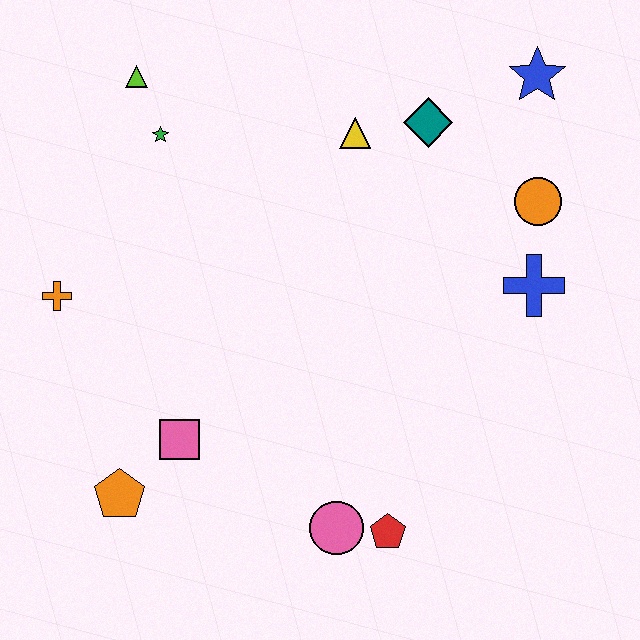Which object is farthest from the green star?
The red pentagon is farthest from the green star.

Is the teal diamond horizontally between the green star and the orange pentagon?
No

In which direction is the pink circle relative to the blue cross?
The pink circle is below the blue cross.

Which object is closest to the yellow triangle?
The teal diamond is closest to the yellow triangle.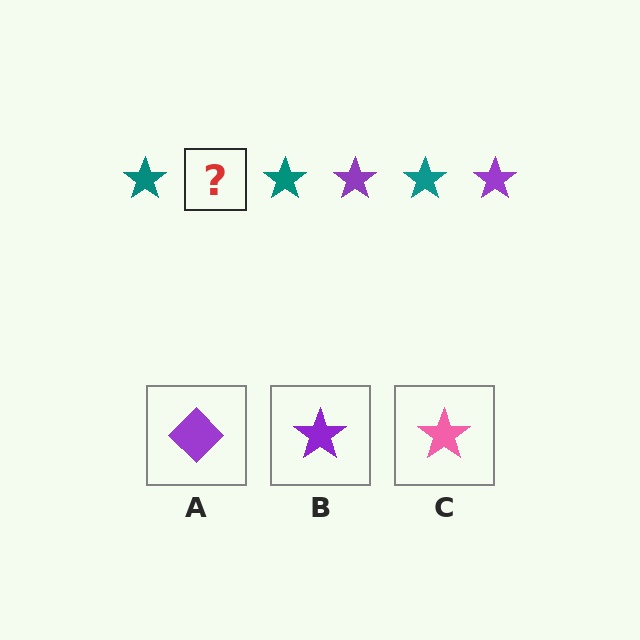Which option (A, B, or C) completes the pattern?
B.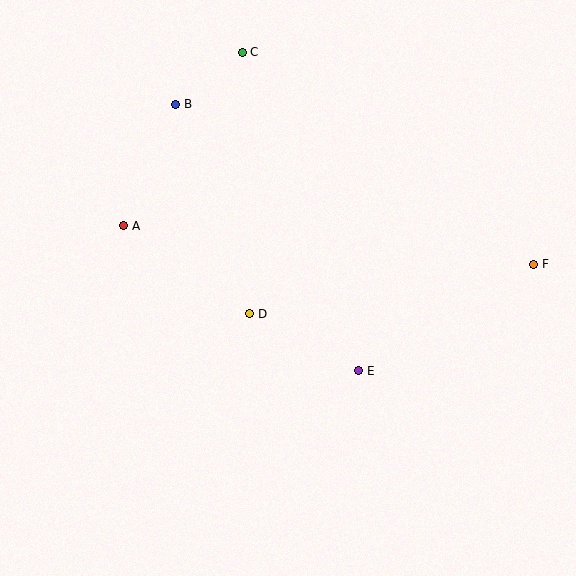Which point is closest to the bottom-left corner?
Point D is closest to the bottom-left corner.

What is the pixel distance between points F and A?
The distance between F and A is 412 pixels.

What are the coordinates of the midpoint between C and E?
The midpoint between C and E is at (300, 211).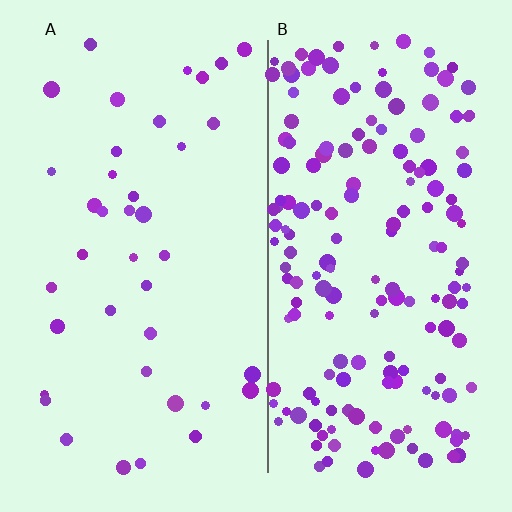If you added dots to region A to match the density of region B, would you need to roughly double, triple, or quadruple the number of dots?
Approximately quadruple.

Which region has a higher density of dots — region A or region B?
B (the right).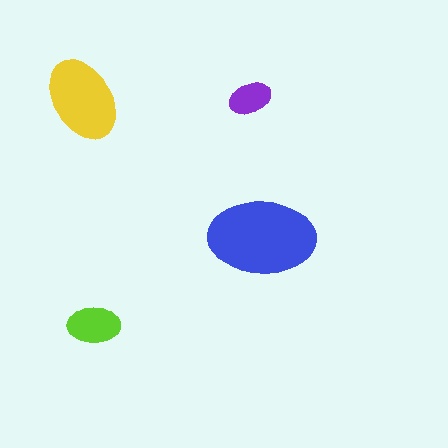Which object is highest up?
The purple ellipse is topmost.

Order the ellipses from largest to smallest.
the blue one, the yellow one, the lime one, the purple one.